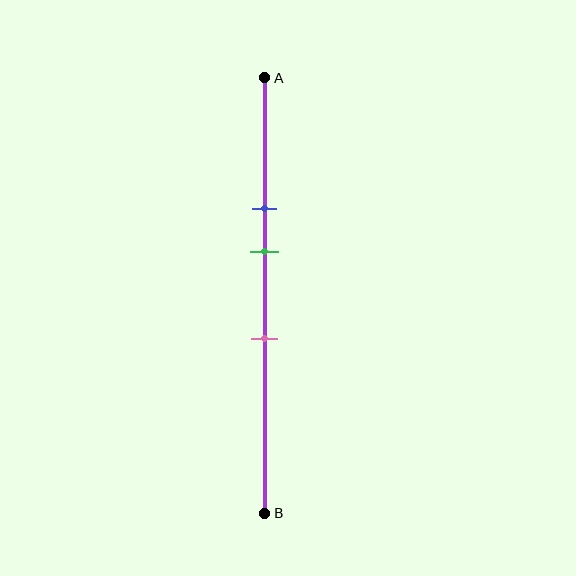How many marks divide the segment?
There are 3 marks dividing the segment.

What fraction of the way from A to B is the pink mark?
The pink mark is approximately 60% (0.6) of the way from A to B.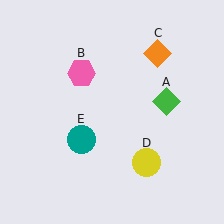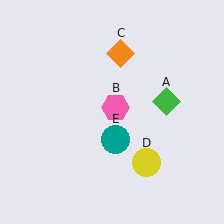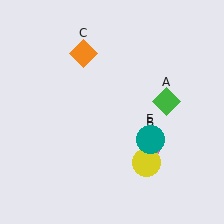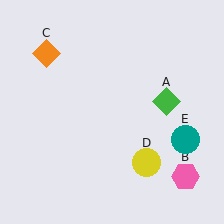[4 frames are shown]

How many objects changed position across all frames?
3 objects changed position: pink hexagon (object B), orange diamond (object C), teal circle (object E).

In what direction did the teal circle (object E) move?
The teal circle (object E) moved right.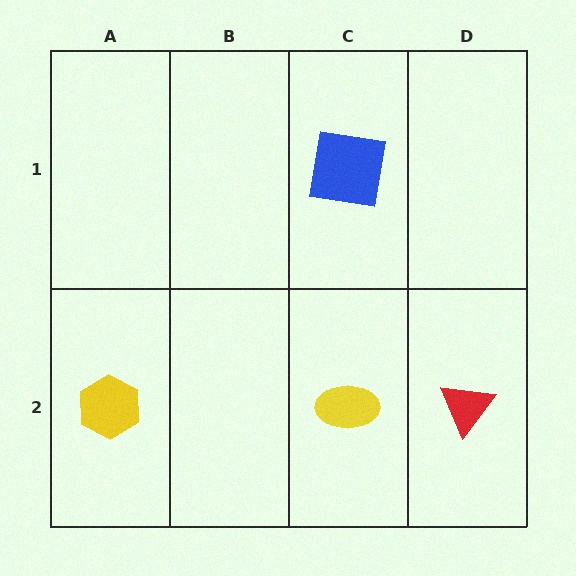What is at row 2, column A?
A yellow hexagon.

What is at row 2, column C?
A yellow ellipse.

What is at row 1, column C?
A blue square.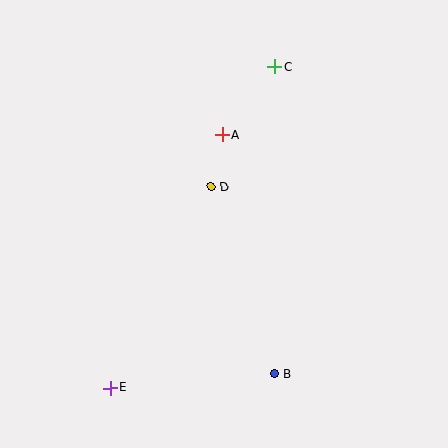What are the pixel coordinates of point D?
Point D is at (211, 187).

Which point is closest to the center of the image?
Point D at (211, 187) is closest to the center.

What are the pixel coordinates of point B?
Point B is at (274, 374).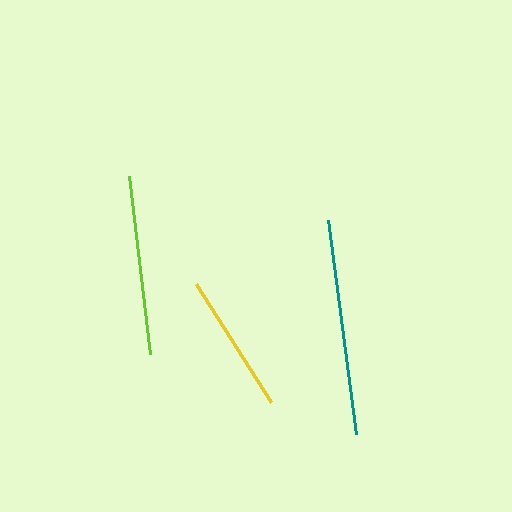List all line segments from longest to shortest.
From longest to shortest: teal, lime, yellow.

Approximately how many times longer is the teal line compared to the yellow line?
The teal line is approximately 1.6 times the length of the yellow line.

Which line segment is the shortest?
The yellow line is the shortest at approximately 139 pixels.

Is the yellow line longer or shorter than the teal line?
The teal line is longer than the yellow line.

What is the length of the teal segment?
The teal segment is approximately 216 pixels long.